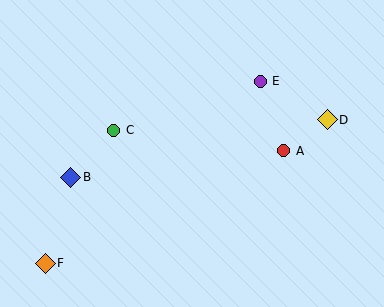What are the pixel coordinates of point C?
Point C is at (114, 130).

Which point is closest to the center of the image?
Point C at (114, 130) is closest to the center.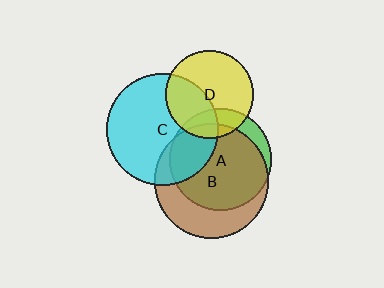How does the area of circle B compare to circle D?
Approximately 1.7 times.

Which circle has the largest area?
Circle B (brown).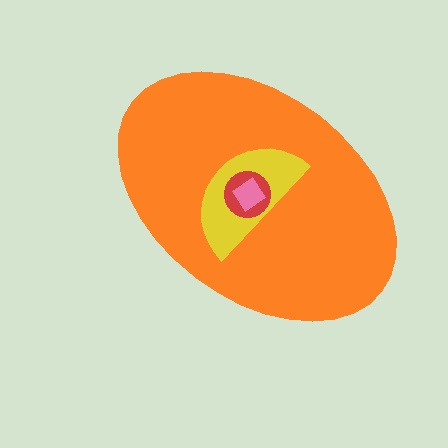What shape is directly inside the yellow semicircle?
The red circle.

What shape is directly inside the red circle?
The pink diamond.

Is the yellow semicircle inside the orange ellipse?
Yes.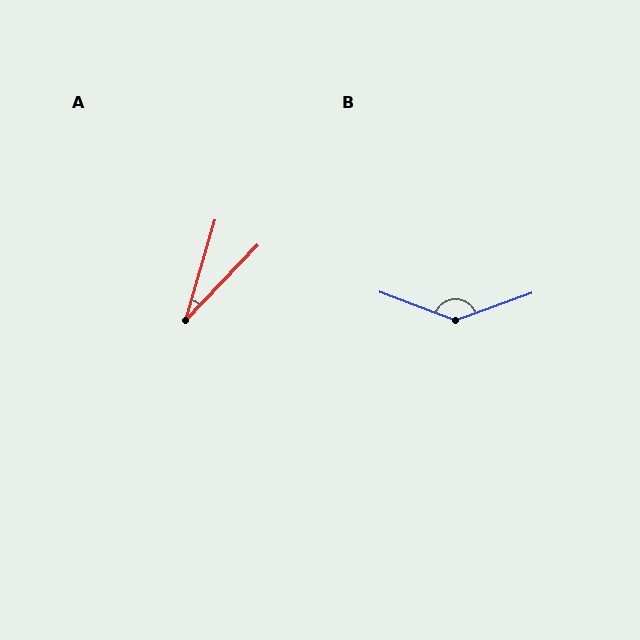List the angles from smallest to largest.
A (28°), B (140°).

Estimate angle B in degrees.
Approximately 140 degrees.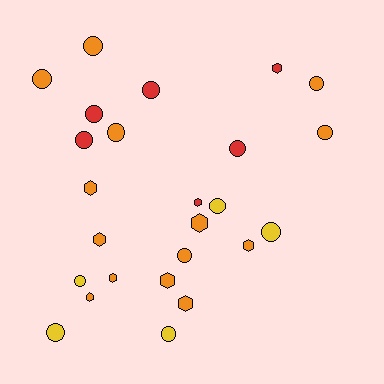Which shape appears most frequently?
Circle, with 15 objects.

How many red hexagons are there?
There are 2 red hexagons.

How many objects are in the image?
There are 25 objects.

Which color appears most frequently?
Orange, with 14 objects.